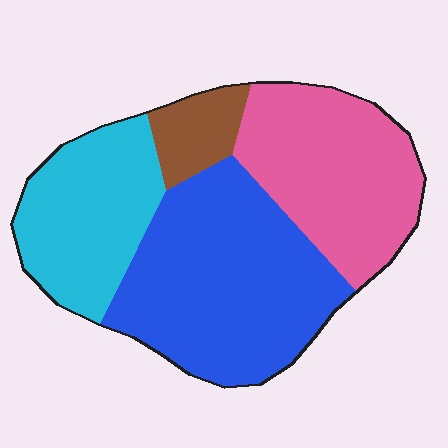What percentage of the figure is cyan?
Cyan takes up about one quarter (1/4) of the figure.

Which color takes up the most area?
Blue, at roughly 40%.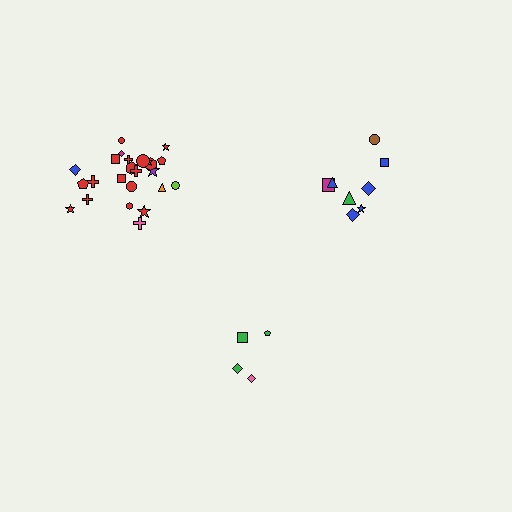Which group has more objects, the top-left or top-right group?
The top-left group.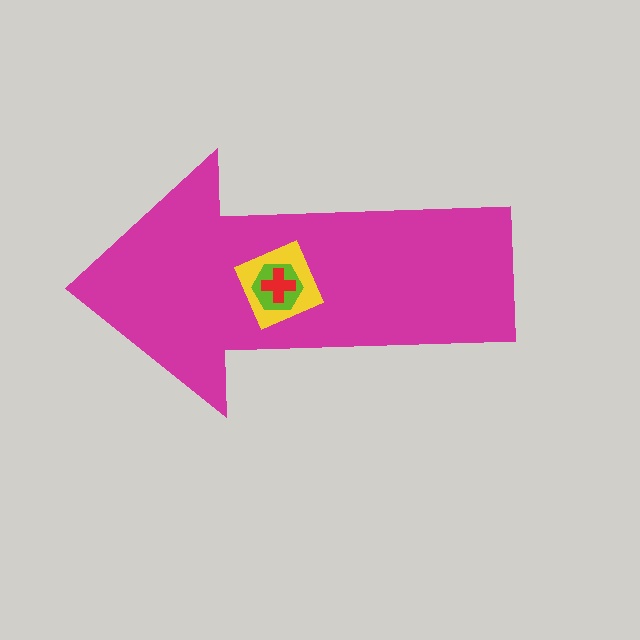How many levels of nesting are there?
4.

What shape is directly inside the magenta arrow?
The yellow square.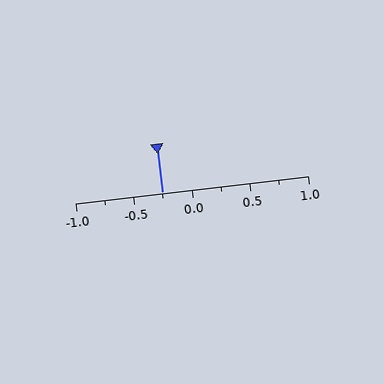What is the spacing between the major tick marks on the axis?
The major ticks are spaced 0.5 apart.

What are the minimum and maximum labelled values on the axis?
The axis runs from -1.0 to 1.0.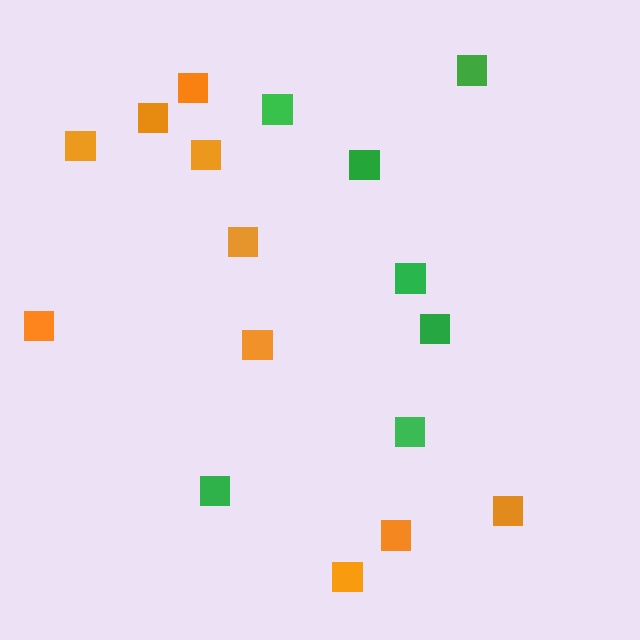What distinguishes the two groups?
There are 2 groups: one group of green squares (7) and one group of orange squares (10).